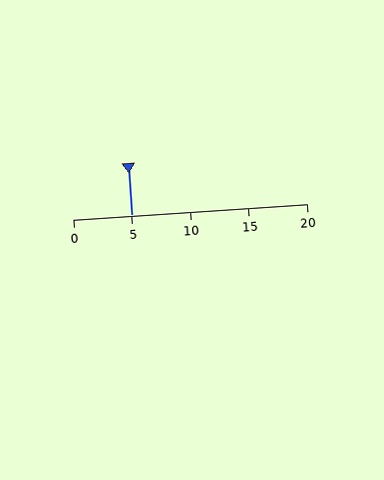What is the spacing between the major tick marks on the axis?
The major ticks are spaced 5 apart.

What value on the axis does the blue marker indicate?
The marker indicates approximately 5.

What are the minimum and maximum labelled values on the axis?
The axis runs from 0 to 20.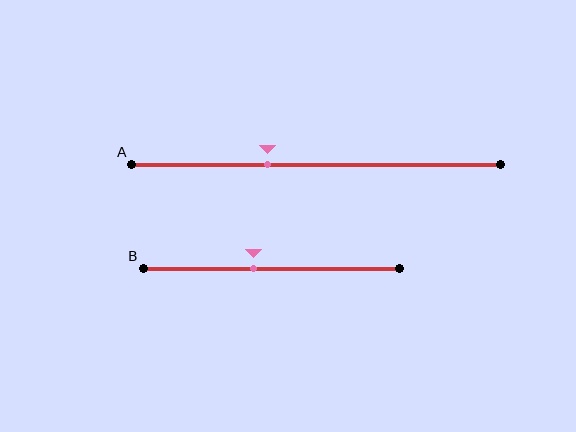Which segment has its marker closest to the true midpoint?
Segment B has its marker closest to the true midpoint.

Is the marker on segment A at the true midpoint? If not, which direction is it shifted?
No, the marker on segment A is shifted to the left by about 13% of the segment length.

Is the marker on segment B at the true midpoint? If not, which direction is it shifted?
No, the marker on segment B is shifted to the left by about 7% of the segment length.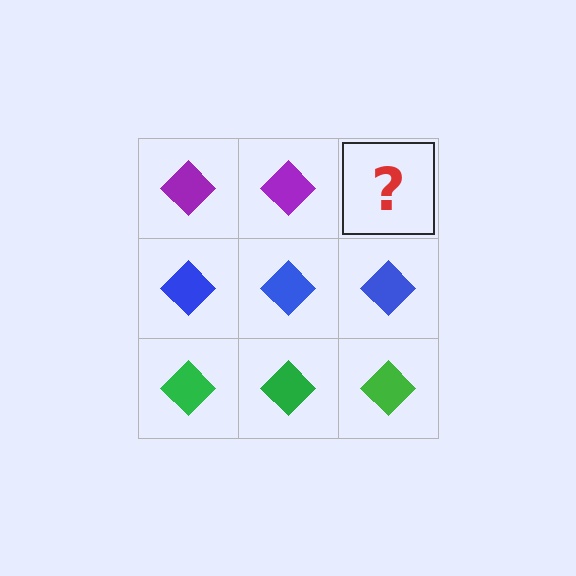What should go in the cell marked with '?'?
The missing cell should contain a purple diamond.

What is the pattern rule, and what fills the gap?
The rule is that each row has a consistent color. The gap should be filled with a purple diamond.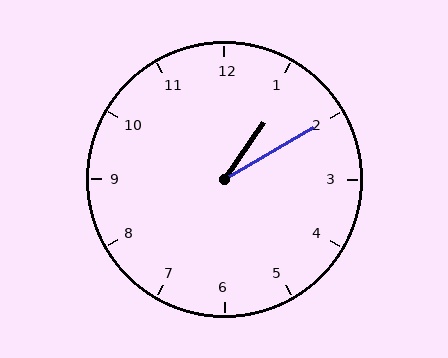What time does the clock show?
1:10.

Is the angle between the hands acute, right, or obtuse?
It is acute.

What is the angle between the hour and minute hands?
Approximately 25 degrees.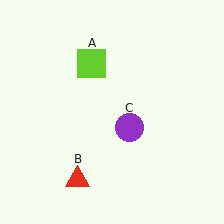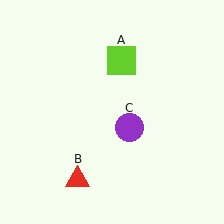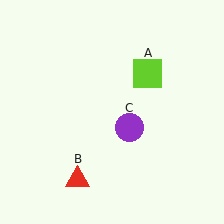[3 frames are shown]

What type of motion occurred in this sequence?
The lime square (object A) rotated clockwise around the center of the scene.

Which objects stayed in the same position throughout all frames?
Red triangle (object B) and purple circle (object C) remained stationary.